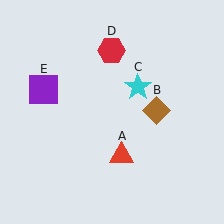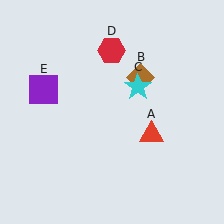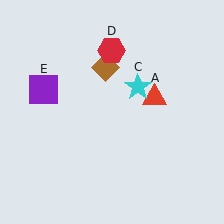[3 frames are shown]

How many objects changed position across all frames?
2 objects changed position: red triangle (object A), brown diamond (object B).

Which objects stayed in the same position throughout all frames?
Cyan star (object C) and red hexagon (object D) and purple square (object E) remained stationary.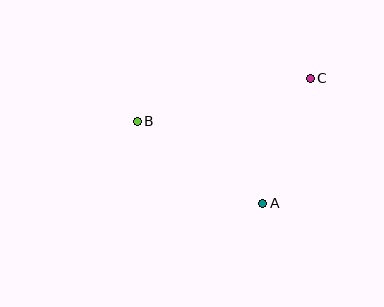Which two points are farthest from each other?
Points B and C are farthest from each other.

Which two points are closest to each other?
Points A and C are closest to each other.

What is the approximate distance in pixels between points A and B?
The distance between A and B is approximately 150 pixels.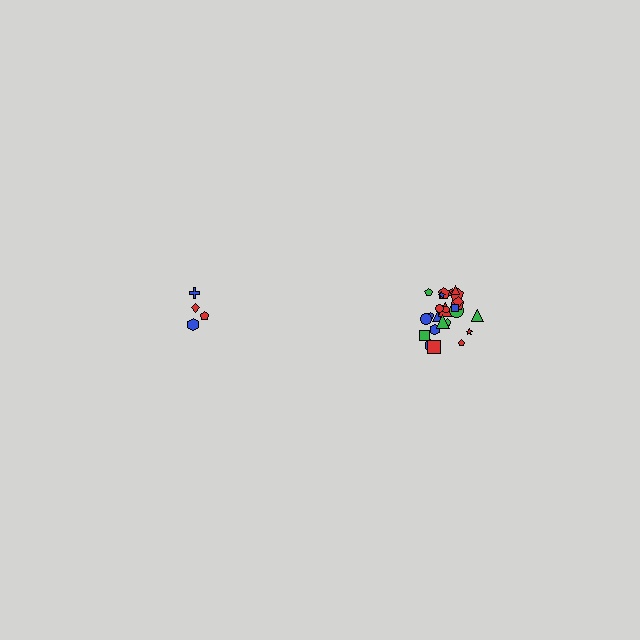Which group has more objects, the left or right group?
The right group.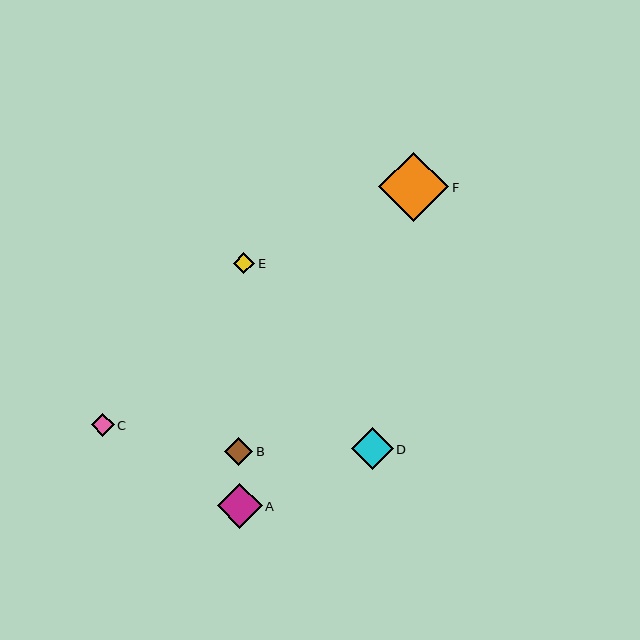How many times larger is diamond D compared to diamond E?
Diamond D is approximately 1.9 times the size of diamond E.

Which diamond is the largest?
Diamond F is the largest with a size of approximately 70 pixels.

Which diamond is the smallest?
Diamond E is the smallest with a size of approximately 21 pixels.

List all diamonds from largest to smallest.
From largest to smallest: F, A, D, B, C, E.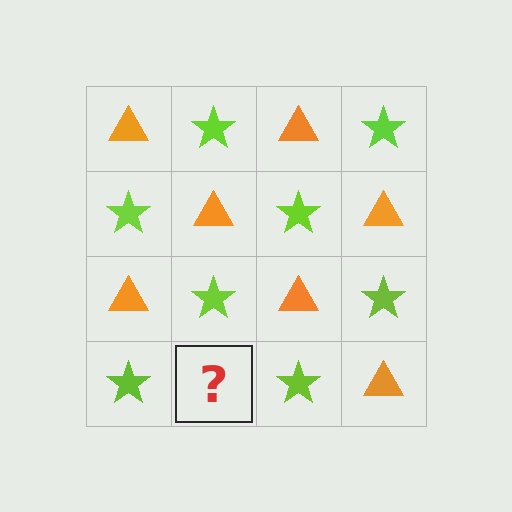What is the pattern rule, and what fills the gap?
The rule is that it alternates orange triangle and lime star in a checkerboard pattern. The gap should be filled with an orange triangle.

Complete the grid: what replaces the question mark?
The question mark should be replaced with an orange triangle.